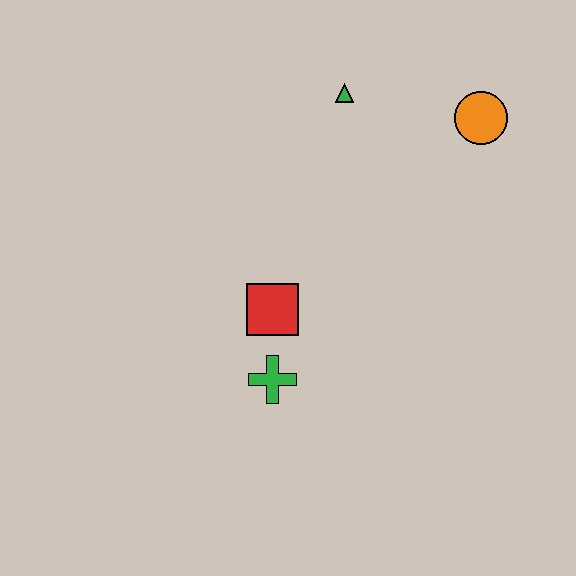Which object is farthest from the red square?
The orange circle is farthest from the red square.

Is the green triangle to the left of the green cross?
No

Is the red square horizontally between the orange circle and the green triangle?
No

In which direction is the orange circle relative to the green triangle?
The orange circle is to the right of the green triangle.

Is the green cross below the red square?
Yes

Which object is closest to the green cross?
The red square is closest to the green cross.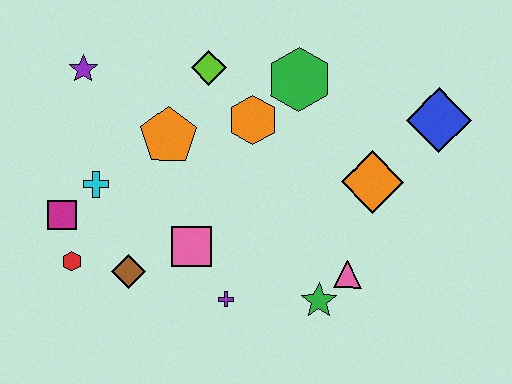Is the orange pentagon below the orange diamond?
No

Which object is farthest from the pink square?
The blue diamond is farthest from the pink square.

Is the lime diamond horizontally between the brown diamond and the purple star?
No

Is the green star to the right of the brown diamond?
Yes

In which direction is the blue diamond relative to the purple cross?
The blue diamond is to the right of the purple cross.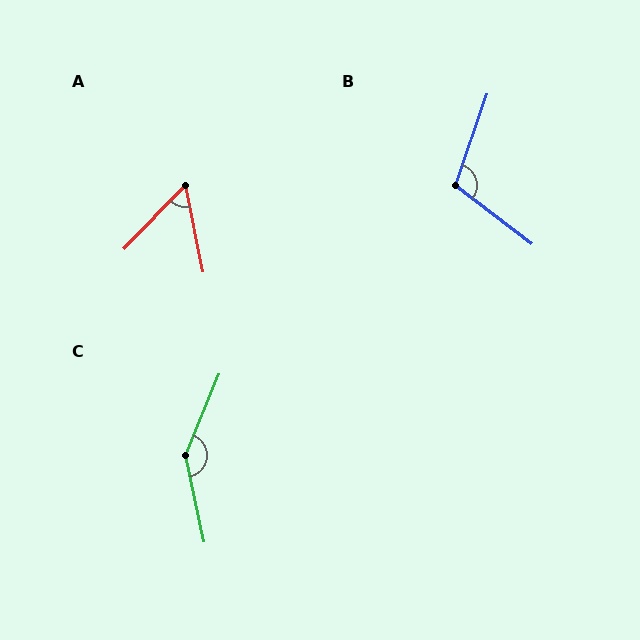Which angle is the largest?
C, at approximately 145 degrees.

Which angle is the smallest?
A, at approximately 55 degrees.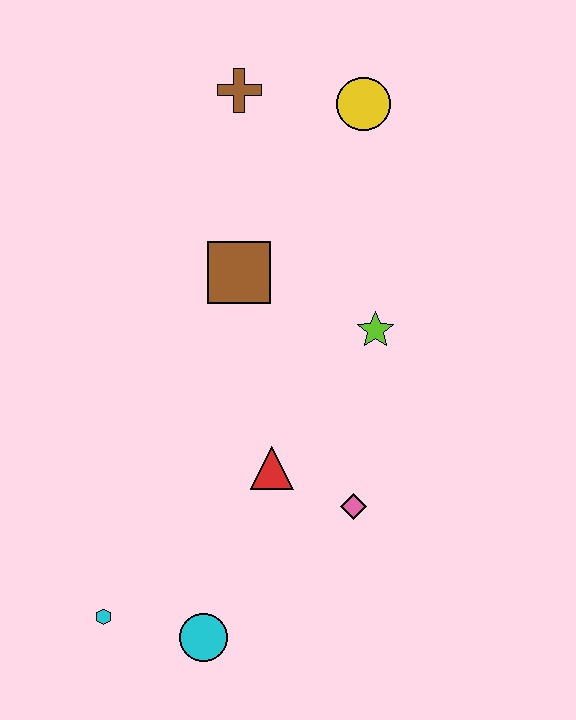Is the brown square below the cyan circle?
No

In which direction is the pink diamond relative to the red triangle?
The pink diamond is to the right of the red triangle.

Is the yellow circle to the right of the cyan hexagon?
Yes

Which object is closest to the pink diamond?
The red triangle is closest to the pink diamond.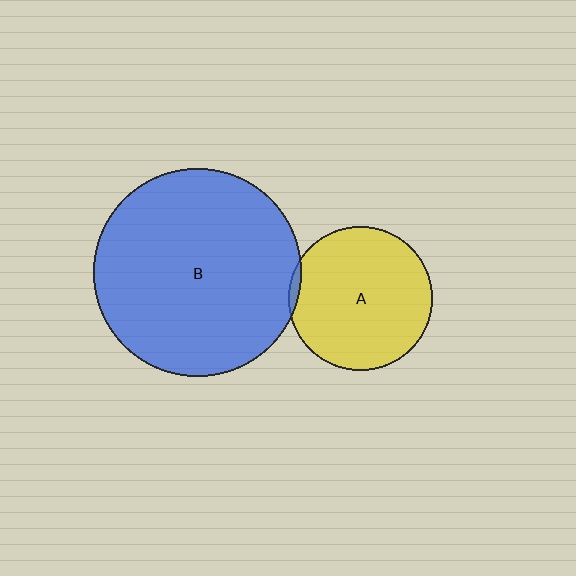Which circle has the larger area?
Circle B (blue).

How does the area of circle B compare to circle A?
Approximately 2.1 times.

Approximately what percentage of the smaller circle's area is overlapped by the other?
Approximately 5%.